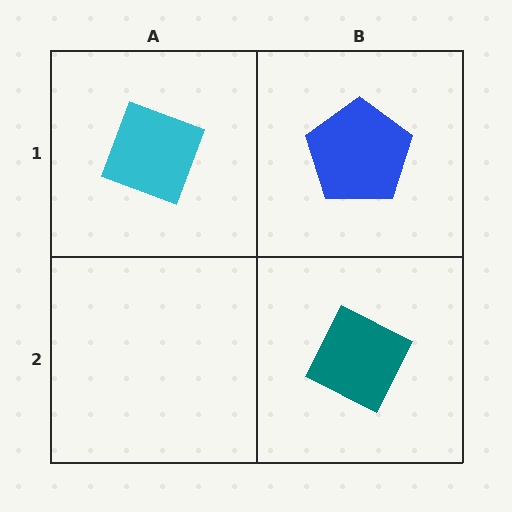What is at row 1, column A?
A cyan diamond.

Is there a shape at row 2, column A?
No, that cell is empty.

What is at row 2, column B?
A teal diamond.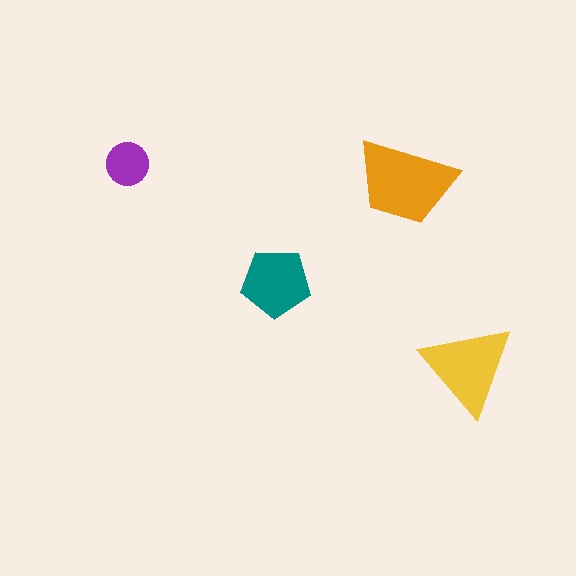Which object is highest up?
The purple circle is topmost.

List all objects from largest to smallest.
The orange trapezoid, the yellow triangle, the teal pentagon, the purple circle.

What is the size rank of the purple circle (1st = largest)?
4th.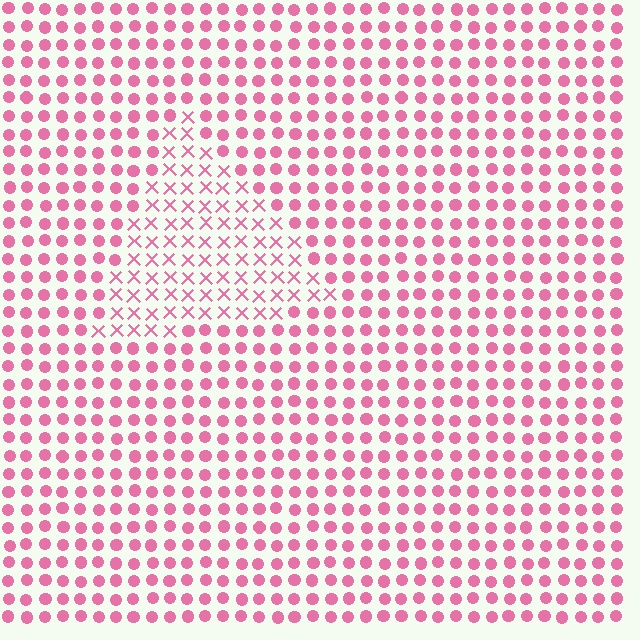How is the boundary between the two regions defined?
The boundary is defined by a change in element shape: X marks inside vs. circles outside. All elements share the same color and spacing.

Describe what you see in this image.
The image is filled with small pink elements arranged in a uniform grid. A triangle-shaped region contains X marks, while the surrounding area contains circles. The boundary is defined purely by the change in element shape.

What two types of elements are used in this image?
The image uses X marks inside the triangle region and circles outside it.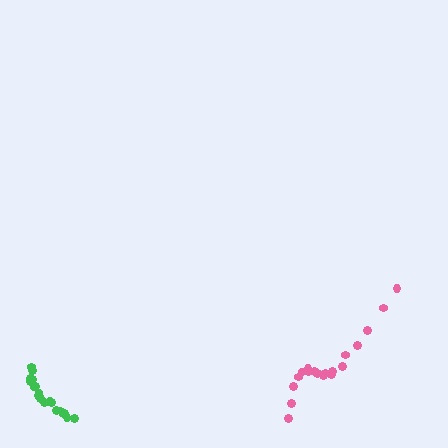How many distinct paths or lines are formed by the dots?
There are 2 distinct paths.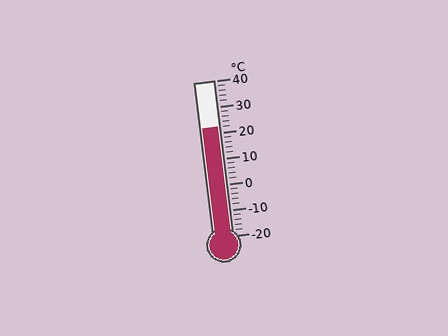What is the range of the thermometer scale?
The thermometer scale ranges from -20°C to 40°C.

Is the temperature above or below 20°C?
The temperature is above 20°C.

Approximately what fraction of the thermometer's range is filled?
The thermometer is filled to approximately 70% of its range.